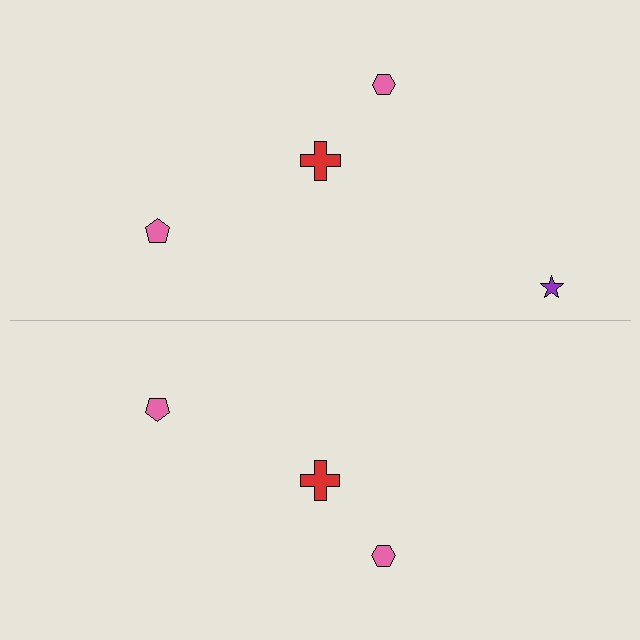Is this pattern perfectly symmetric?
No, the pattern is not perfectly symmetric. A purple star is missing from the bottom side.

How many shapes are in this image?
There are 7 shapes in this image.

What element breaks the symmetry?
A purple star is missing from the bottom side.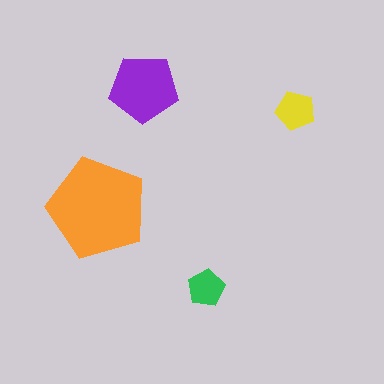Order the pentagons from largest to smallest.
the orange one, the purple one, the yellow one, the green one.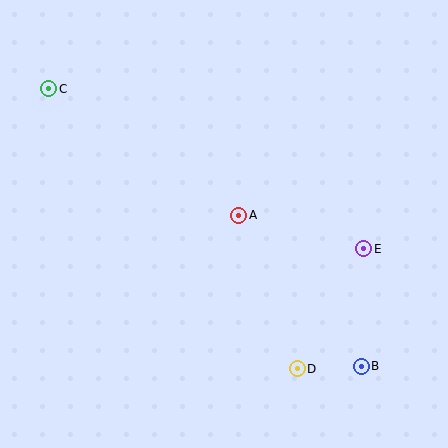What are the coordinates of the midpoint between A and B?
The midpoint between A and B is at (300, 291).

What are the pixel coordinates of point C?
Point C is at (48, 89).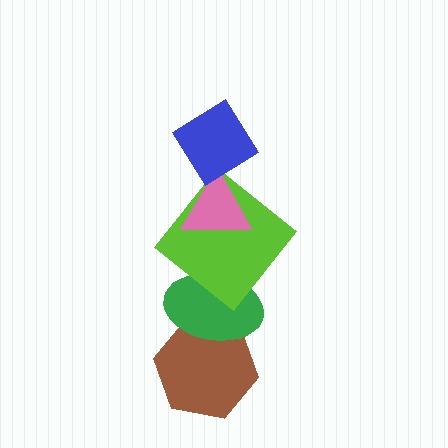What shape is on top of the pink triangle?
The blue diamond is on top of the pink triangle.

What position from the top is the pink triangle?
The pink triangle is 2nd from the top.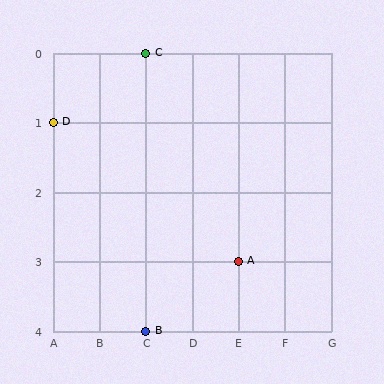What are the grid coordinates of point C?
Point C is at grid coordinates (C, 0).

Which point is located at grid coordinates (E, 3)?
Point A is at (E, 3).